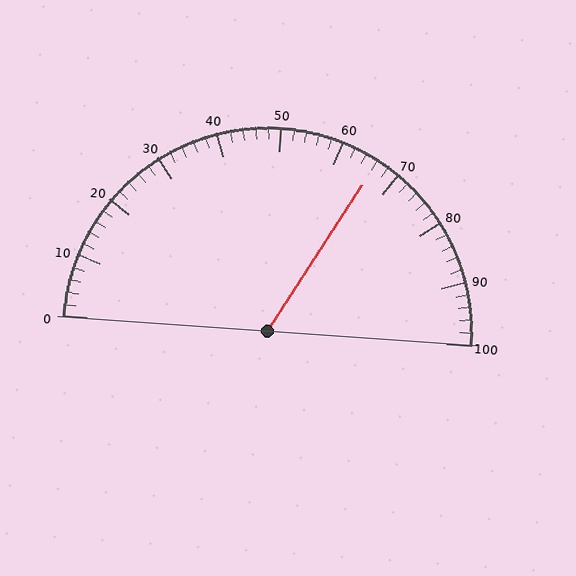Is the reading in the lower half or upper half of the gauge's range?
The reading is in the upper half of the range (0 to 100).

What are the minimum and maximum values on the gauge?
The gauge ranges from 0 to 100.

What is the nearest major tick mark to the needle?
The nearest major tick mark is 70.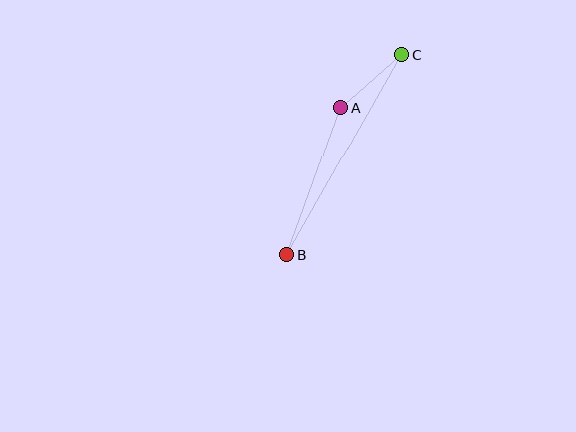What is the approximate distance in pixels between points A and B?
The distance between A and B is approximately 157 pixels.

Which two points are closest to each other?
Points A and C are closest to each other.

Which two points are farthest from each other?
Points B and C are farthest from each other.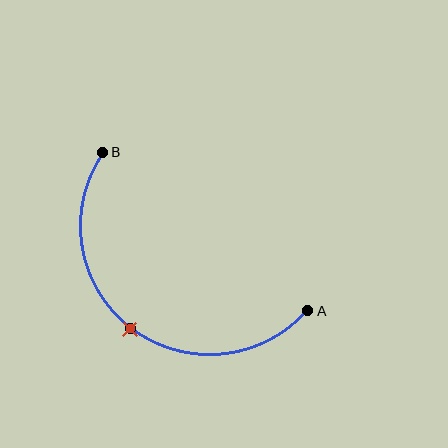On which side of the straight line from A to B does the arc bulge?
The arc bulges below and to the left of the straight line connecting A and B.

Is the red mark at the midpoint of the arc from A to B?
Yes. The red mark lies on the arc at equal arc-length from both A and B — it is the arc midpoint.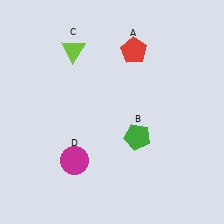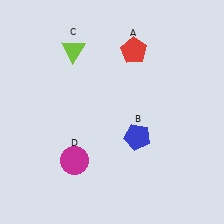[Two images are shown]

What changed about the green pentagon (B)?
In Image 1, B is green. In Image 2, it changed to blue.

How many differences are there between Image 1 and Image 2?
There is 1 difference between the two images.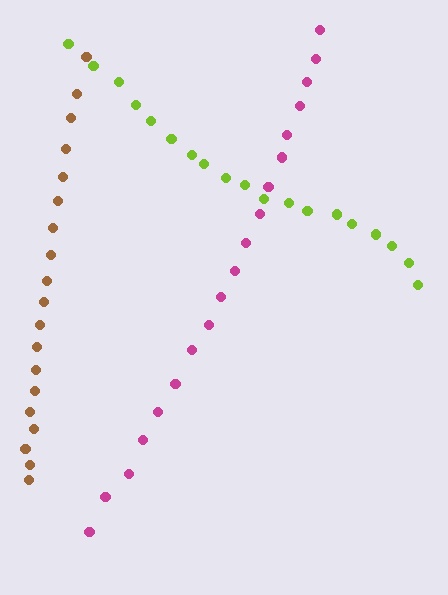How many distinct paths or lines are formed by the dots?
There are 3 distinct paths.